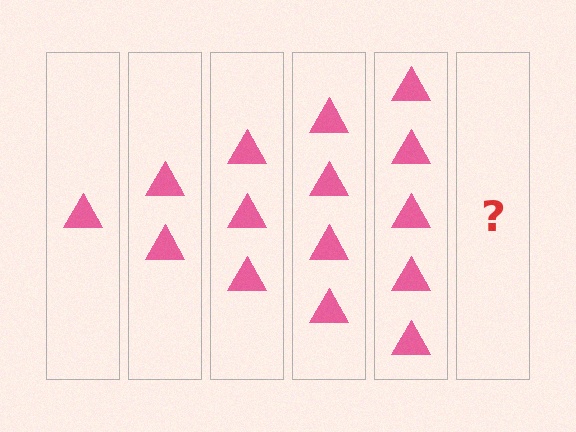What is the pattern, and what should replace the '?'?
The pattern is that each step adds one more triangle. The '?' should be 6 triangles.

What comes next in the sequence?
The next element should be 6 triangles.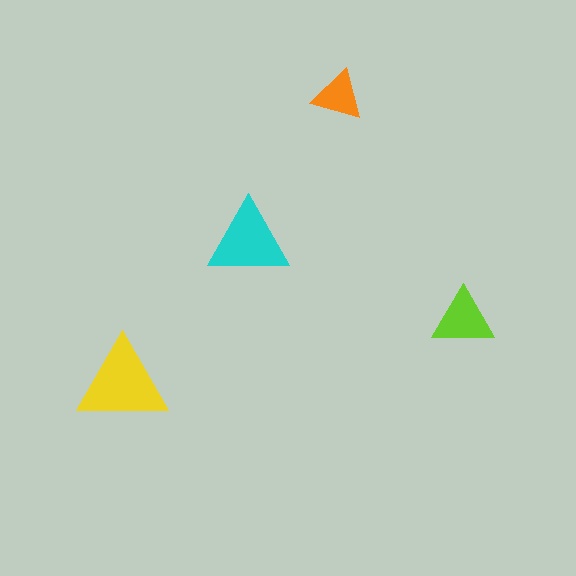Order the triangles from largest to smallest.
the yellow one, the cyan one, the lime one, the orange one.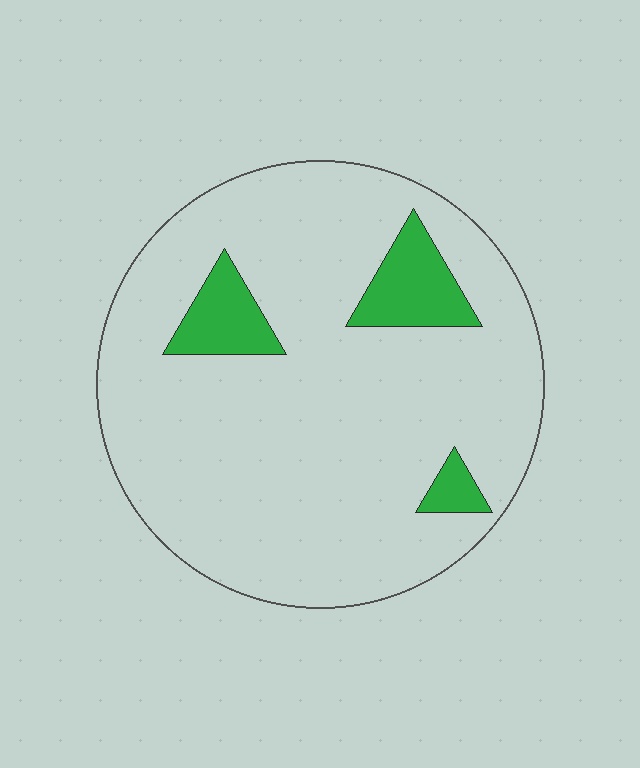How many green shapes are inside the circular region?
3.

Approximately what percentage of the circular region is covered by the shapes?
Approximately 10%.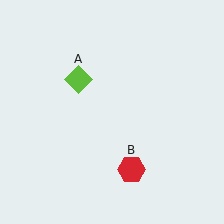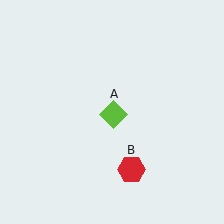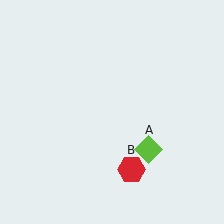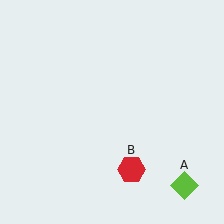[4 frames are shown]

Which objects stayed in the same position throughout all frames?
Red hexagon (object B) remained stationary.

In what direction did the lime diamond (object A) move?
The lime diamond (object A) moved down and to the right.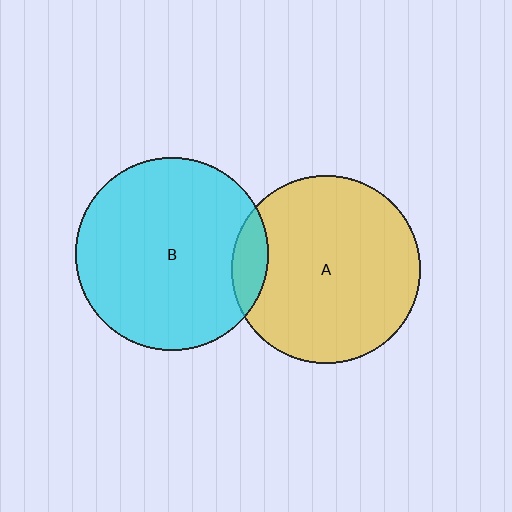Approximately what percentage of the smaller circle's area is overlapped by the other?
Approximately 10%.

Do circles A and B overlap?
Yes.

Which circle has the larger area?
Circle B (cyan).